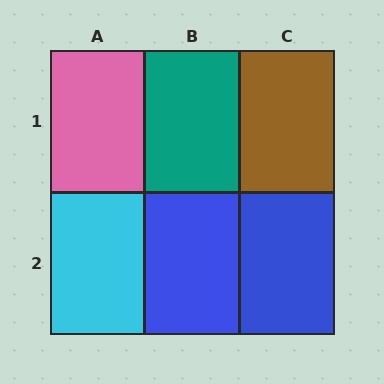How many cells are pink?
1 cell is pink.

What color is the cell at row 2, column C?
Blue.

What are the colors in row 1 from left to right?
Pink, teal, brown.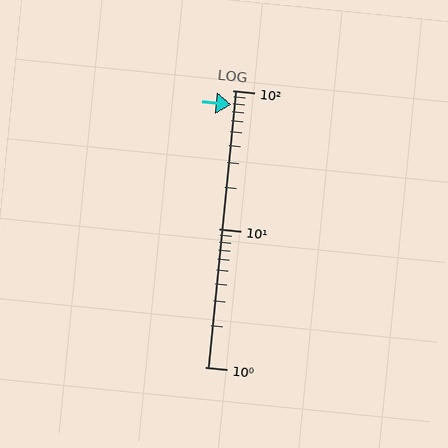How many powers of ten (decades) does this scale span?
The scale spans 2 decades, from 1 to 100.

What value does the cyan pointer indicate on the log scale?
The pointer indicates approximately 78.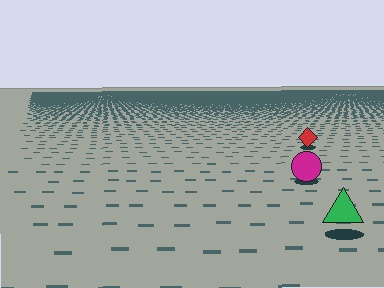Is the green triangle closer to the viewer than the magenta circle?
Yes. The green triangle is closer — you can tell from the texture gradient: the ground texture is coarser near it.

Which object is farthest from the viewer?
The red diamond is farthest from the viewer. It appears smaller and the ground texture around it is denser.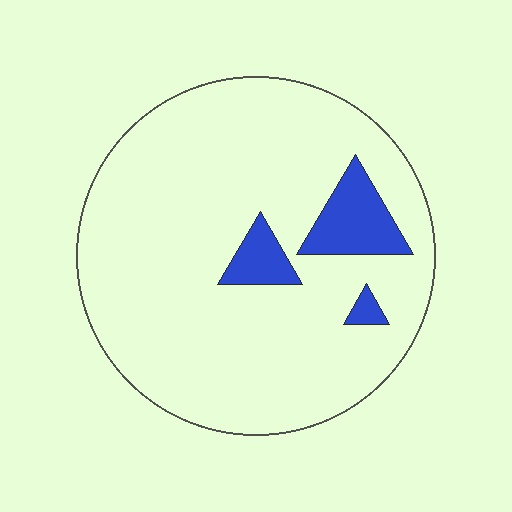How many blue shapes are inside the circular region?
3.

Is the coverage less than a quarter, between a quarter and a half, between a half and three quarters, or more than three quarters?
Less than a quarter.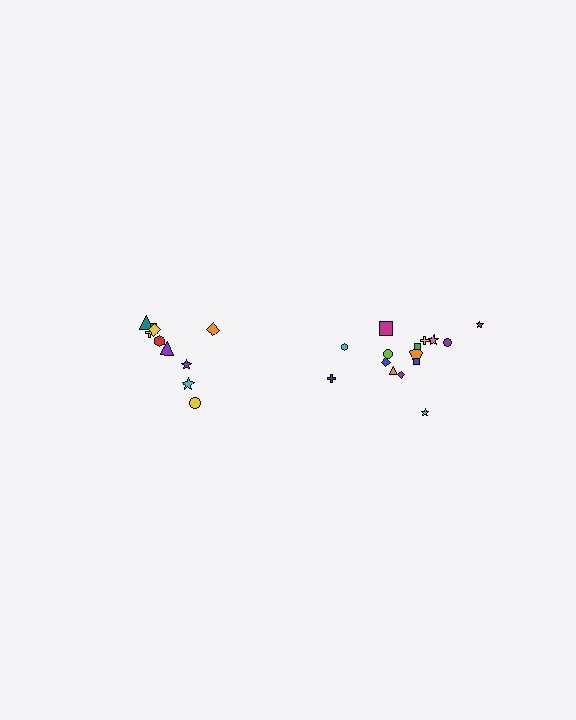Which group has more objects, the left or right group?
The right group.